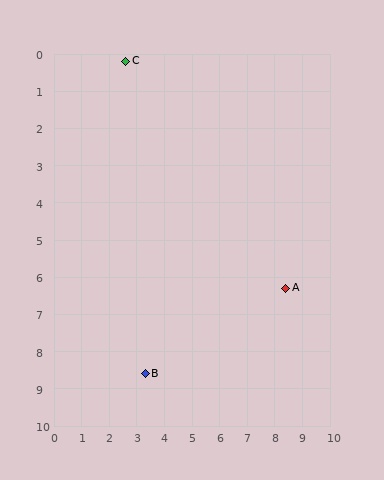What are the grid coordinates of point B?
Point B is at approximately (3.3, 8.6).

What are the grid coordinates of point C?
Point C is at approximately (2.6, 0.2).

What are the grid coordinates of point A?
Point A is at approximately (8.4, 6.3).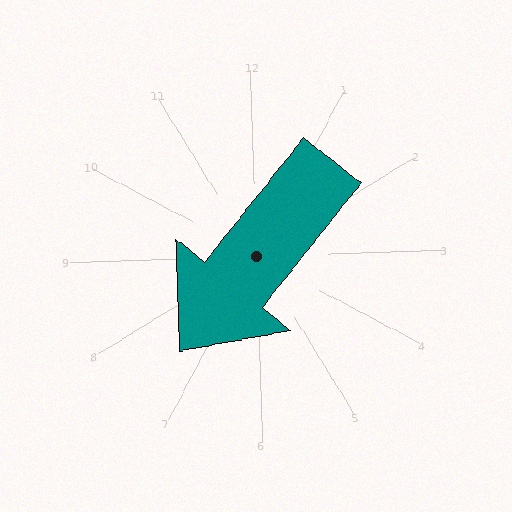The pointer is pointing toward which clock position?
Roughly 7 o'clock.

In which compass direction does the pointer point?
Southwest.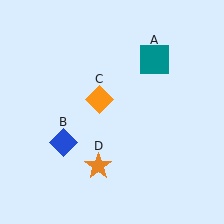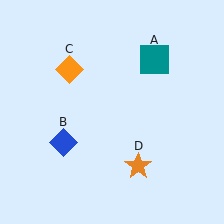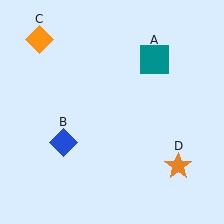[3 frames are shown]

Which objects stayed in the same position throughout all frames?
Teal square (object A) and blue diamond (object B) remained stationary.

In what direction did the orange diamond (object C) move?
The orange diamond (object C) moved up and to the left.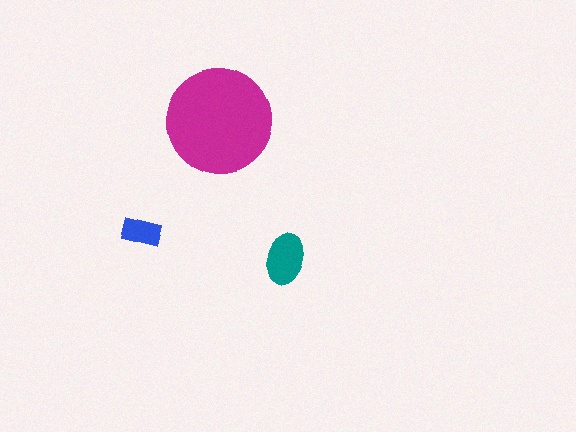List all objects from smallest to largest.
The blue rectangle, the teal ellipse, the magenta circle.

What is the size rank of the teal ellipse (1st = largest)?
2nd.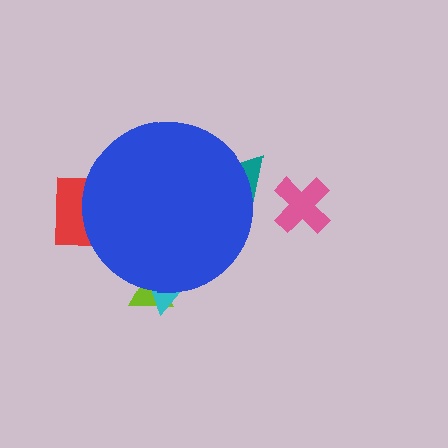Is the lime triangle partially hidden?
Yes, the lime triangle is partially hidden behind the blue circle.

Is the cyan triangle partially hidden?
Yes, the cyan triangle is partially hidden behind the blue circle.